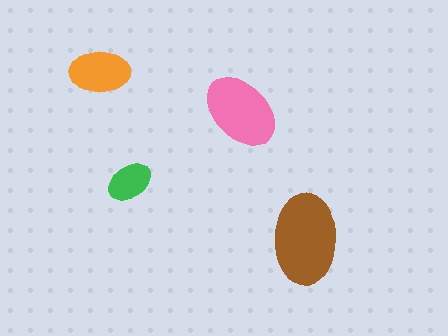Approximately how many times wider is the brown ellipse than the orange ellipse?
About 1.5 times wider.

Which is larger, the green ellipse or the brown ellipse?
The brown one.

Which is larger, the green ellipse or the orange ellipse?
The orange one.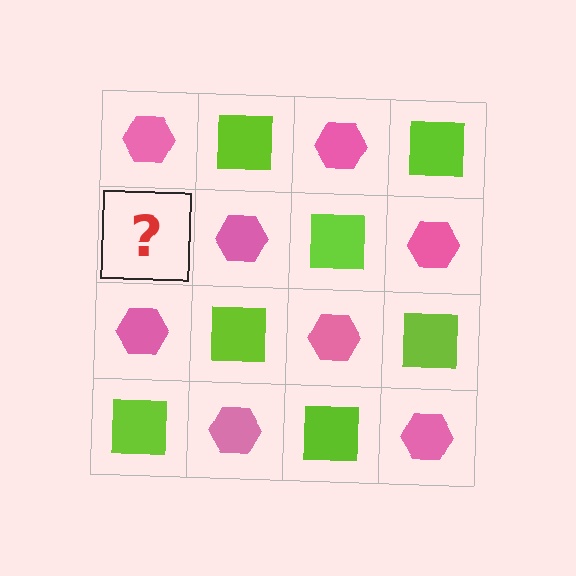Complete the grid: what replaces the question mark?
The question mark should be replaced with a lime square.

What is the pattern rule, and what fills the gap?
The rule is that it alternates pink hexagon and lime square in a checkerboard pattern. The gap should be filled with a lime square.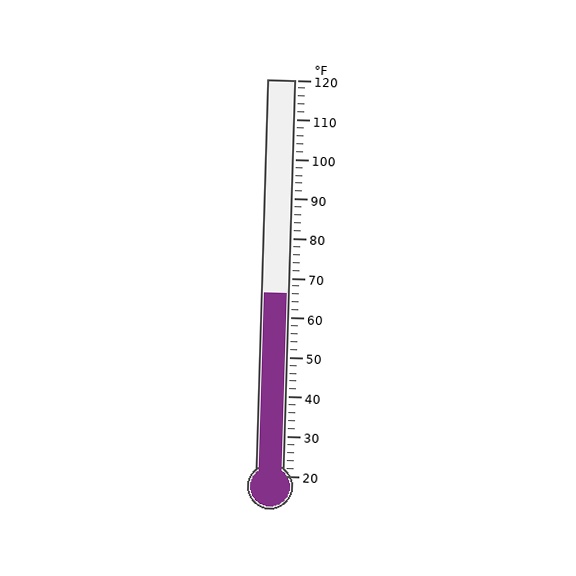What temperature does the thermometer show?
The thermometer shows approximately 66°F.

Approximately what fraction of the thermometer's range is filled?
The thermometer is filled to approximately 45% of its range.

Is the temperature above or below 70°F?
The temperature is below 70°F.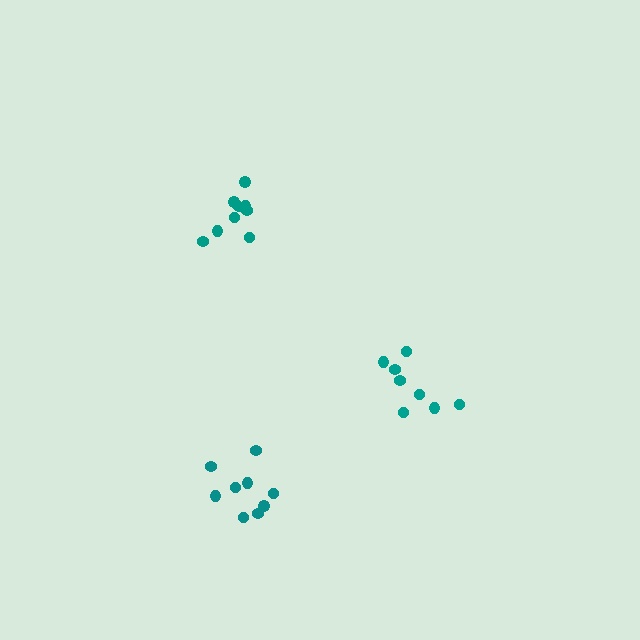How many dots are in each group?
Group 1: 9 dots, Group 2: 8 dots, Group 3: 9 dots (26 total).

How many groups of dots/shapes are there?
There are 3 groups.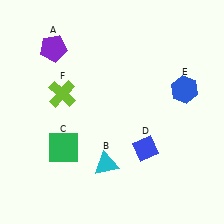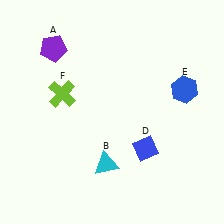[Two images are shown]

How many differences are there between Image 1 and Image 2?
There is 1 difference between the two images.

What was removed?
The green square (C) was removed in Image 2.